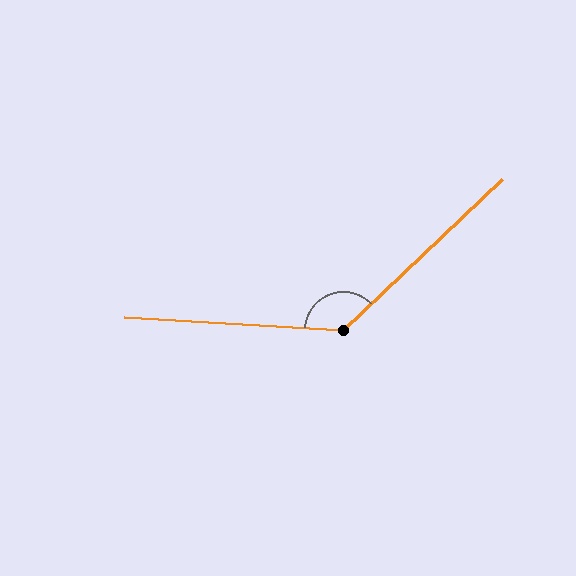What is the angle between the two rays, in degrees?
Approximately 133 degrees.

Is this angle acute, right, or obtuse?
It is obtuse.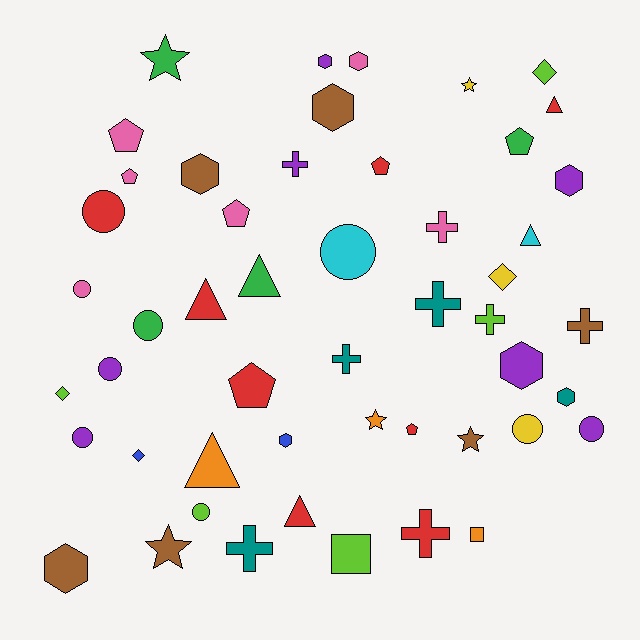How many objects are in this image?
There are 50 objects.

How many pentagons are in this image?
There are 7 pentagons.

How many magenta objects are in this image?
There are no magenta objects.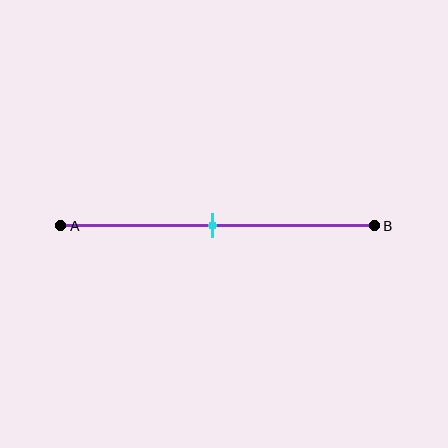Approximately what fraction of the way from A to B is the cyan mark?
The cyan mark is approximately 50% of the way from A to B.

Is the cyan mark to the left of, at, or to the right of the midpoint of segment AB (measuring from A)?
The cyan mark is approximately at the midpoint of segment AB.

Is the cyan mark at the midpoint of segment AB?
Yes, the mark is approximately at the midpoint.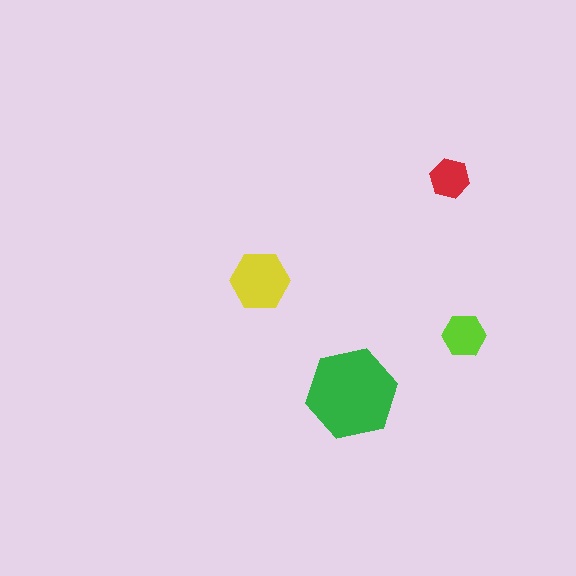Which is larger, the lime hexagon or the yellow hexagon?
The yellow one.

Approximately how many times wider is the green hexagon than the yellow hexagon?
About 1.5 times wider.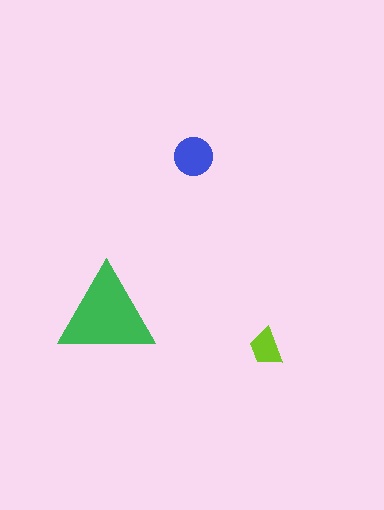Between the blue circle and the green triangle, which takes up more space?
The green triangle.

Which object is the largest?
The green triangle.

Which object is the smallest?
The lime trapezoid.